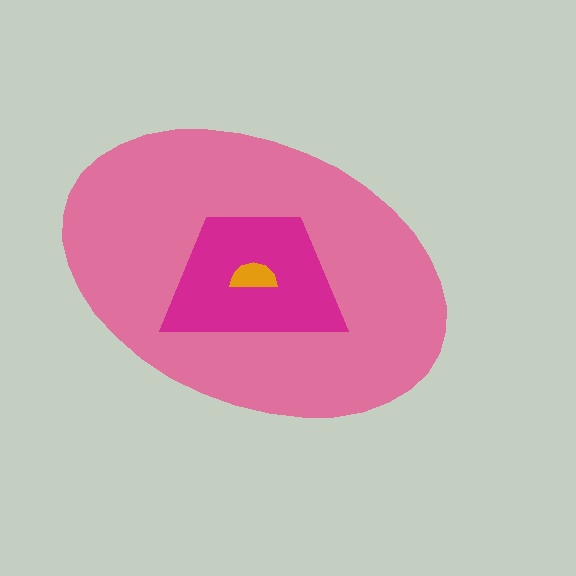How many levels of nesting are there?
3.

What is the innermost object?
The orange semicircle.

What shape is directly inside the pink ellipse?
The magenta trapezoid.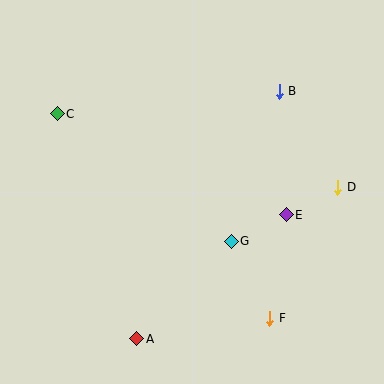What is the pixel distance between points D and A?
The distance between D and A is 252 pixels.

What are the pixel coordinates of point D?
Point D is at (338, 187).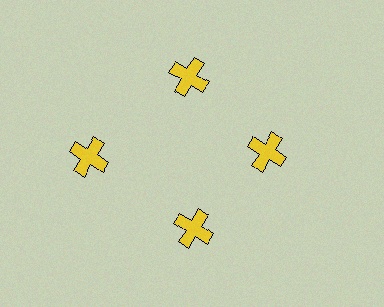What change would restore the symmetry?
The symmetry would be restored by moving it inward, back onto the ring so that all 4 crosses sit at equal angles and equal distance from the center.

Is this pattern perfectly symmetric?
No. The 4 yellow crosses are arranged in a ring, but one element near the 9 o'clock position is pushed outward from the center, breaking the 4-fold rotational symmetry.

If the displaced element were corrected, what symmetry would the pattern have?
It would have 4-fold rotational symmetry — the pattern would map onto itself every 90 degrees.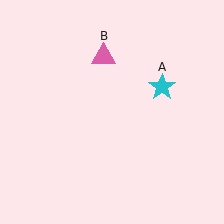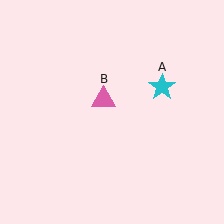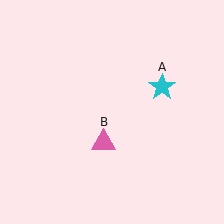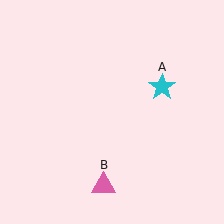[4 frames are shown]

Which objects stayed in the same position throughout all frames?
Cyan star (object A) remained stationary.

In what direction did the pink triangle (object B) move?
The pink triangle (object B) moved down.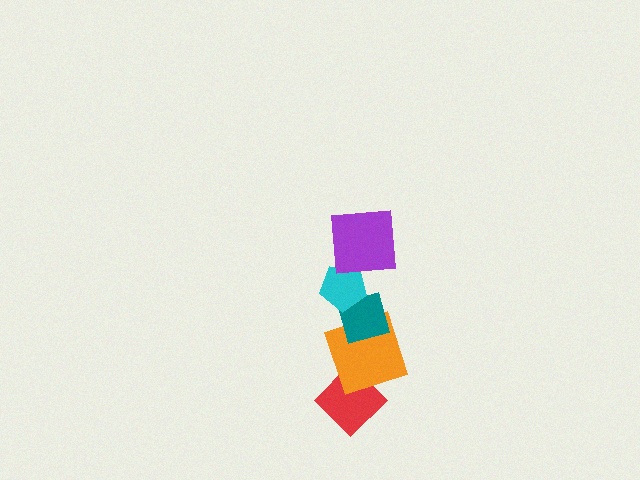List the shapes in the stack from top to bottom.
From top to bottom: the purple square, the cyan pentagon, the teal diamond, the orange square, the red diamond.